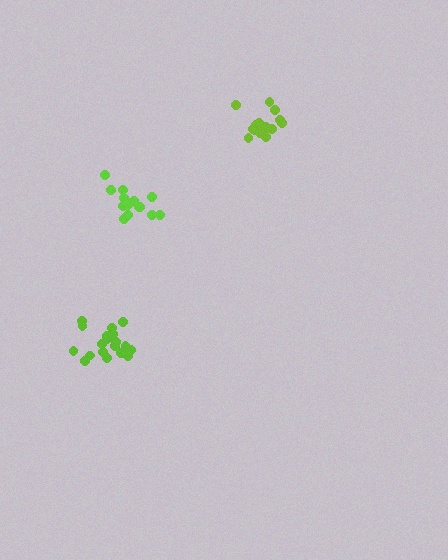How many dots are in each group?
Group 1: 17 dots, Group 2: 15 dots, Group 3: 19 dots (51 total).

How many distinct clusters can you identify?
There are 3 distinct clusters.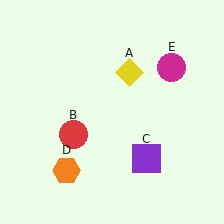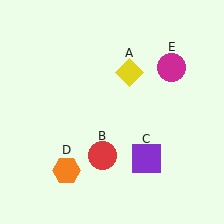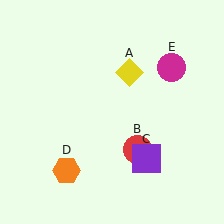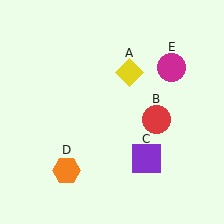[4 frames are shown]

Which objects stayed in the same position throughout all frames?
Yellow diamond (object A) and purple square (object C) and orange hexagon (object D) and magenta circle (object E) remained stationary.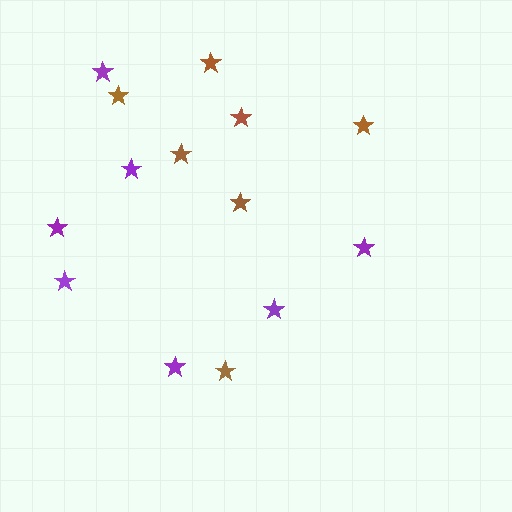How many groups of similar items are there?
There are 2 groups: one group of brown stars (7) and one group of purple stars (7).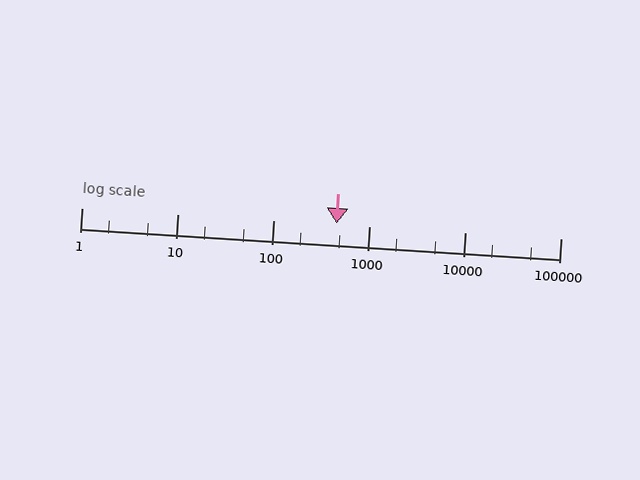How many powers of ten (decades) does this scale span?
The scale spans 5 decades, from 1 to 100000.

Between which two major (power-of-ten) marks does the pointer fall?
The pointer is between 100 and 1000.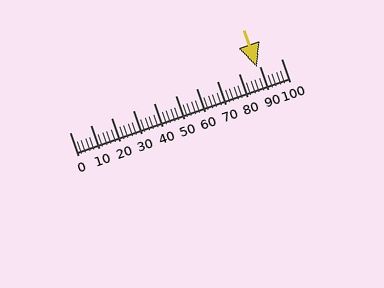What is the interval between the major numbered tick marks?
The major tick marks are spaced 10 units apart.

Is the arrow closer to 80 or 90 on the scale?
The arrow is closer to 90.